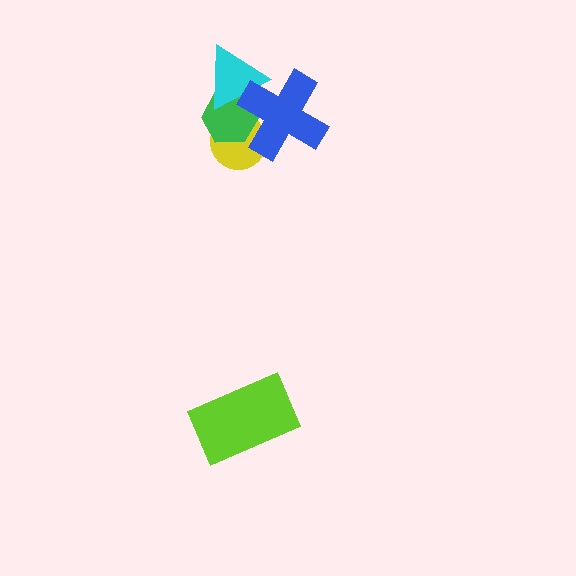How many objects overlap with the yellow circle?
2 objects overlap with the yellow circle.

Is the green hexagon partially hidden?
Yes, it is partially covered by another shape.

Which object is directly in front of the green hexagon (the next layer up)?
The cyan triangle is directly in front of the green hexagon.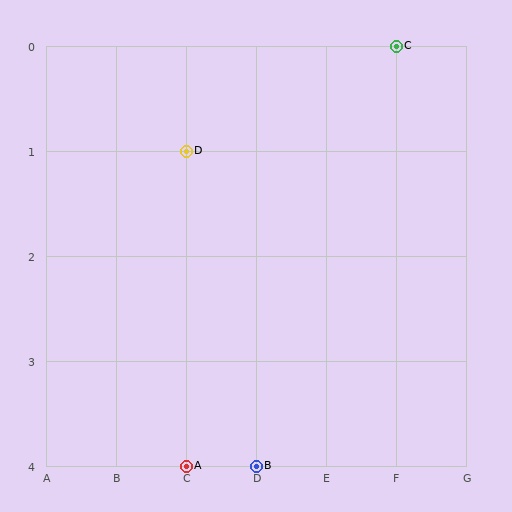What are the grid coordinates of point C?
Point C is at grid coordinates (F, 0).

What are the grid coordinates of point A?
Point A is at grid coordinates (C, 4).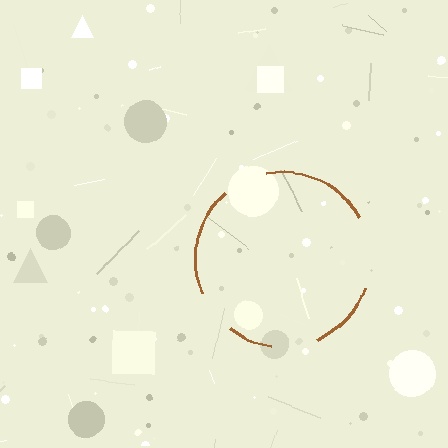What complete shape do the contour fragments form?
The contour fragments form a circle.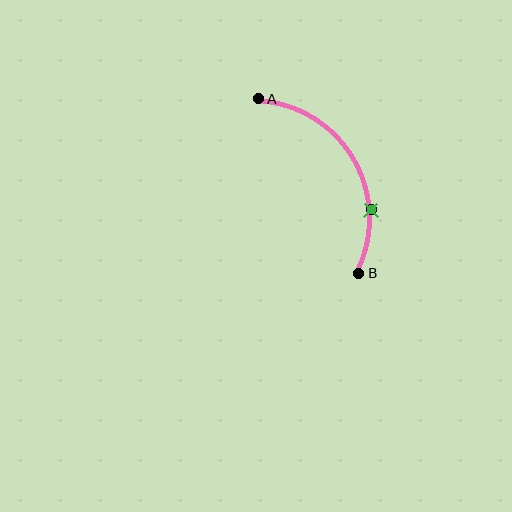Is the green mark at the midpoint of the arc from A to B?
No. The green mark lies on the arc but is closer to endpoint B. The arc midpoint would be at the point on the curve equidistant along the arc from both A and B.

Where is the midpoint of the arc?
The arc midpoint is the point on the curve farthest from the straight line joining A and B. It sits to the right of that line.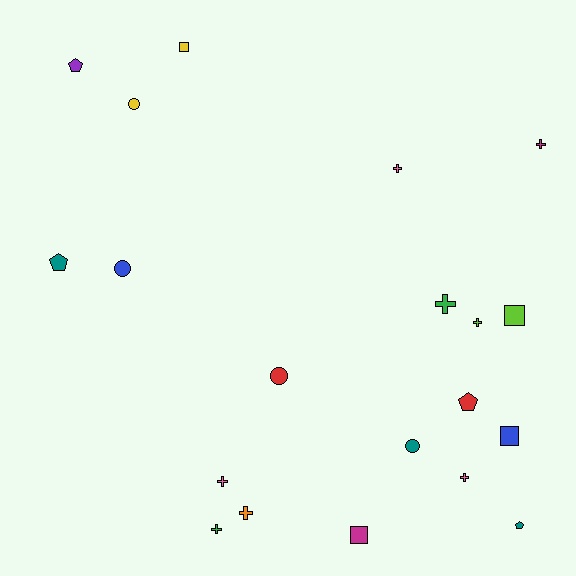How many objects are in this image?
There are 20 objects.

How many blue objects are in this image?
There are 2 blue objects.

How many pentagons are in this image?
There are 4 pentagons.